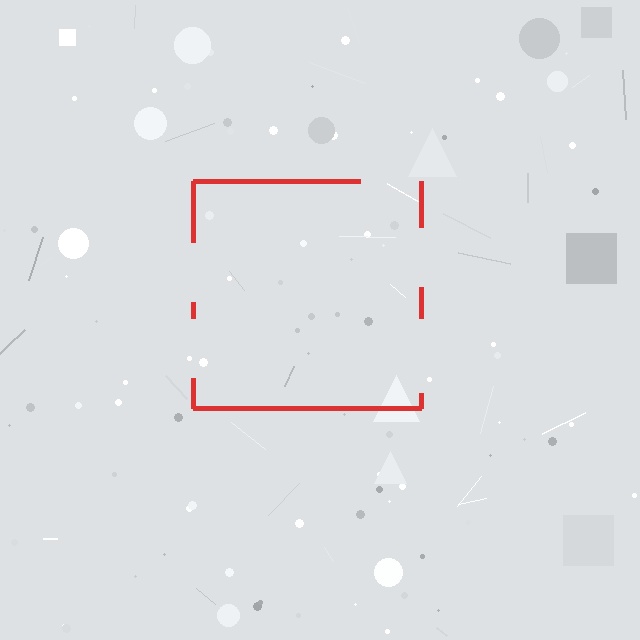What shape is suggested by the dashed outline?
The dashed outline suggests a square.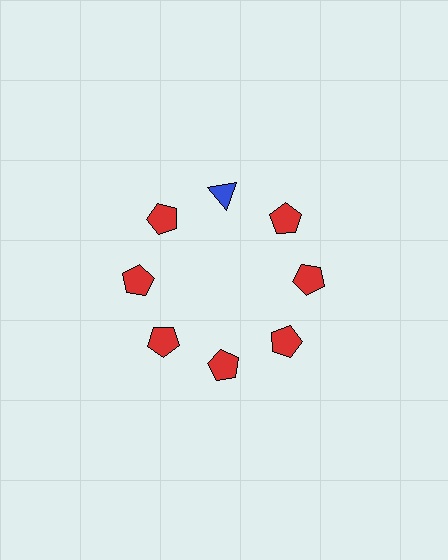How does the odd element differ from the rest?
It differs in both color (blue instead of red) and shape (triangle instead of pentagon).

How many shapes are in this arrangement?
There are 8 shapes arranged in a ring pattern.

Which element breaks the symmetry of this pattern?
The blue triangle at roughly the 12 o'clock position breaks the symmetry. All other shapes are red pentagons.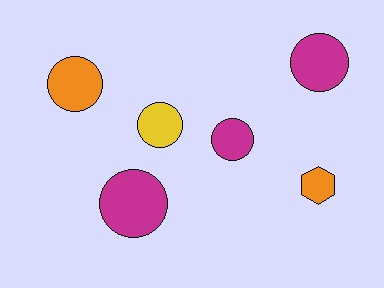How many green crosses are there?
There are no green crosses.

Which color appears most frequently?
Magenta, with 3 objects.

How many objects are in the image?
There are 6 objects.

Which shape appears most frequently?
Circle, with 5 objects.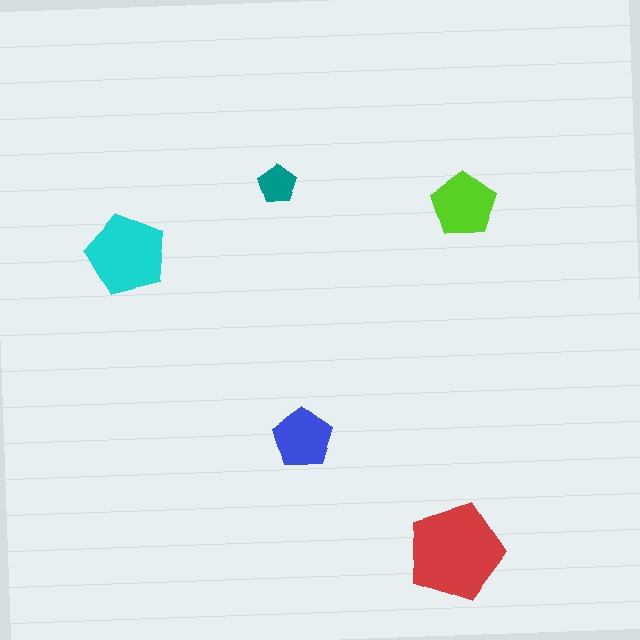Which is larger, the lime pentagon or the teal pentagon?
The lime one.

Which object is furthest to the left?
The cyan pentagon is leftmost.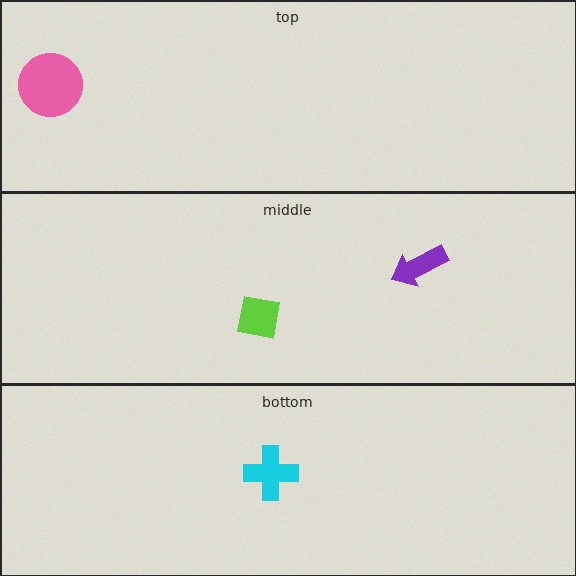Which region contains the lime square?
The middle region.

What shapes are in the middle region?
The purple arrow, the lime square.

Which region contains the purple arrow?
The middle region.